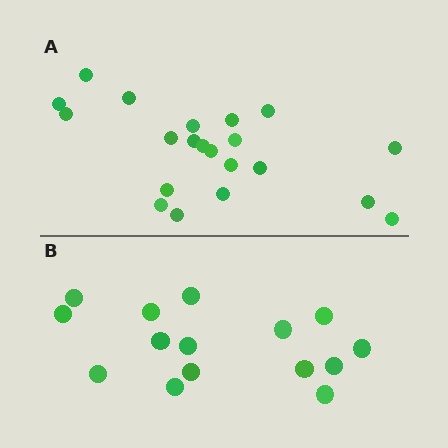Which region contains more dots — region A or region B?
Region A (the top region) has more dots.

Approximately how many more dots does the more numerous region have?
Region A has about 6 more dots than region B.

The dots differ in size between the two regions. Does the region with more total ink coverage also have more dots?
No. Region B has more total ink coverage because its dots are larger, but region A actually contains more individual dots. Total area can be misleading — the number of items is what matters here.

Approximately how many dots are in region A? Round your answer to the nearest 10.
About 20 dots. (The exact count is 21, which rounds to 20.)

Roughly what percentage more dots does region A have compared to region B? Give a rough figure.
About 40% more.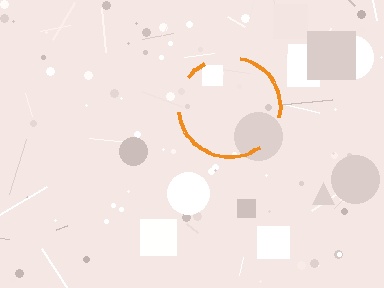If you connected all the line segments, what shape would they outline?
They would outline a circle.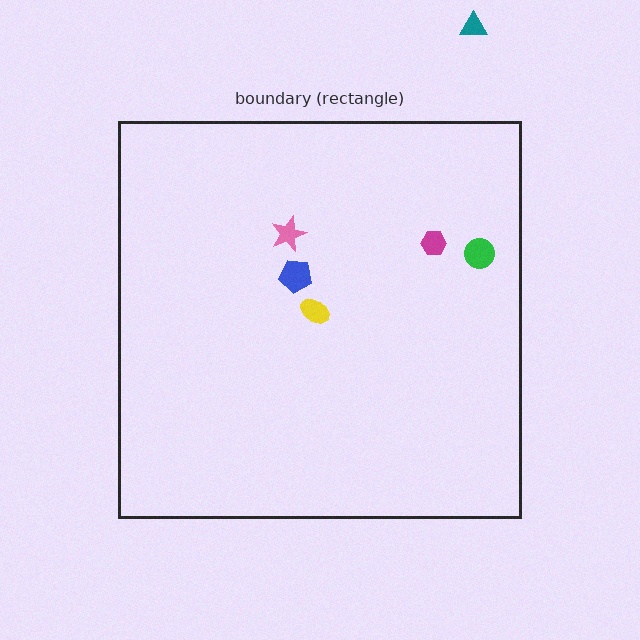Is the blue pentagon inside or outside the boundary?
Inside.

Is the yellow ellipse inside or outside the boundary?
Inside.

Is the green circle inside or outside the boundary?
Inside.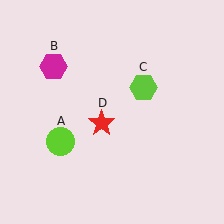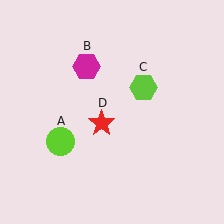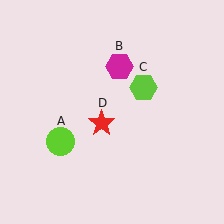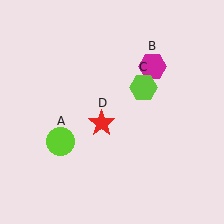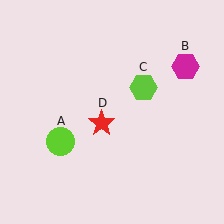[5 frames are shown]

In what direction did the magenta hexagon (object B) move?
The magenta hexagon (object B) moved right.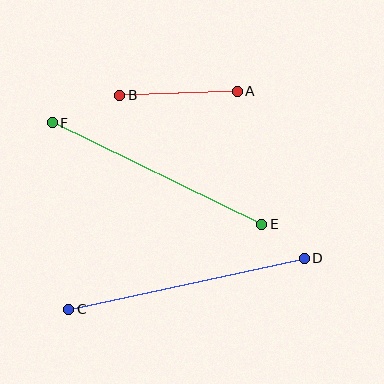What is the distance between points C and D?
The distance is approximately 241 pixels.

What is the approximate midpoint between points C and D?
The midpoint is at approximately (186, 284) pixels.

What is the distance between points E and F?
The distance is approximately 233 pixels.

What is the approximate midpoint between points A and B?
The midpoint is at approximately (178, 93) pixels.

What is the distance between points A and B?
The distance is approximately 117 pixels.